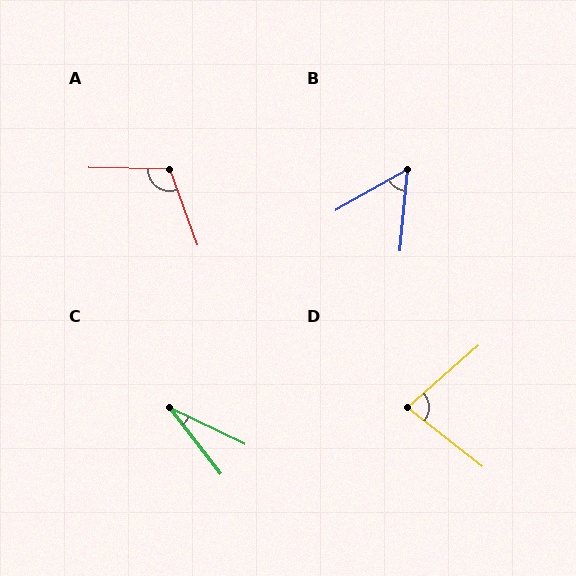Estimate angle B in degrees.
Approximately 56 degrees.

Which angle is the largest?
A, at approximately 112 degrees.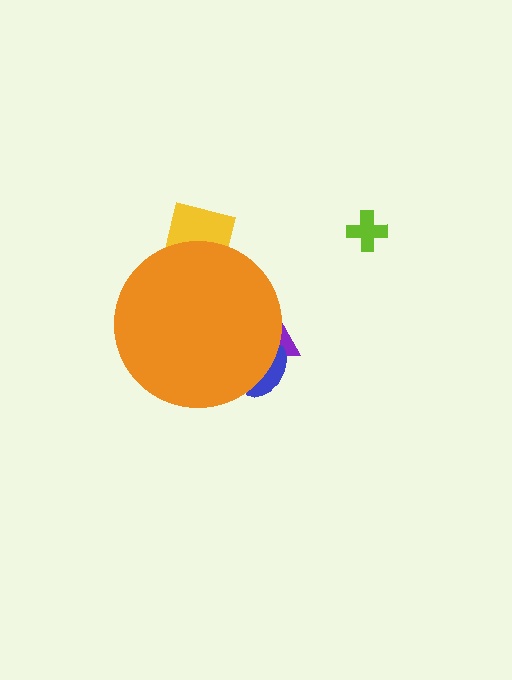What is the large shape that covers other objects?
An orange circle.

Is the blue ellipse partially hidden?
Yes, the blue ellipse is partially hidden behind the orange circle.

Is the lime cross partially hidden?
No, the lime cross is fully visible.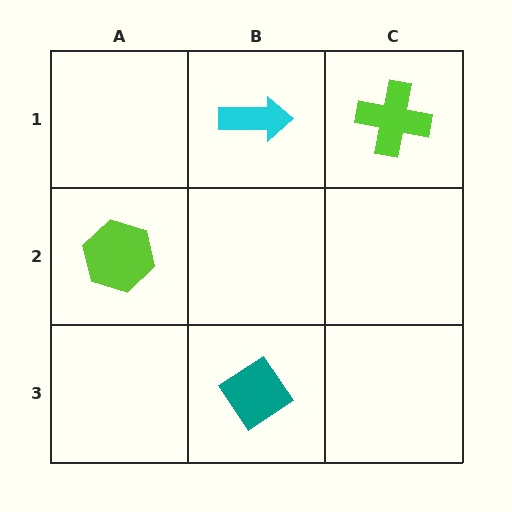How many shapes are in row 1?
2 shapes.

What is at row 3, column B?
A teal diamond.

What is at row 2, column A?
A lime hexagon.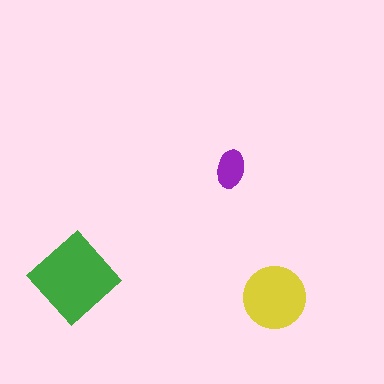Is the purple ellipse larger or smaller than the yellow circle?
Smaller.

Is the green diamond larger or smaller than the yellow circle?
Larger.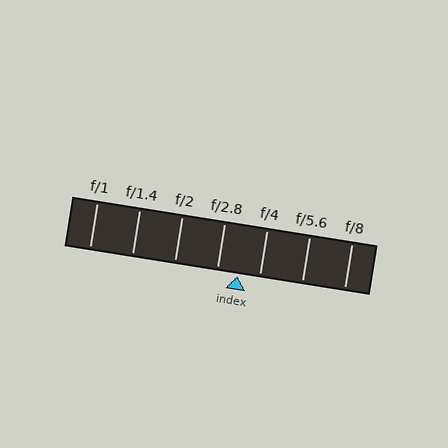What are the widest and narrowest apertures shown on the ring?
The widest aperture shown is f/1 and the narrowest is f/8.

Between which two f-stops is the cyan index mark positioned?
The index mark is between f/2.8 and f/4.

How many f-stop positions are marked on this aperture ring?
There are 7 f-stop positions marked.